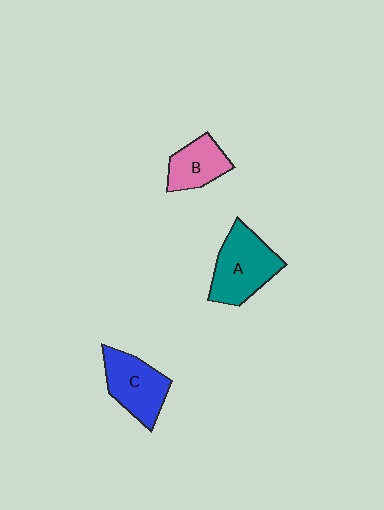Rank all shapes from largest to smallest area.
From largest to smallest: A (teal), C (blue), B (pink).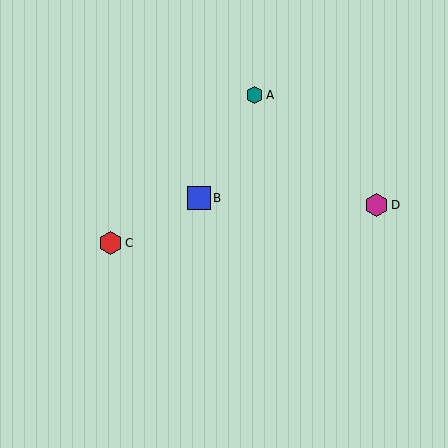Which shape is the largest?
The blue square (labeled B) is the largest.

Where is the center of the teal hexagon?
The center of the teal hexagon is at (254, 95).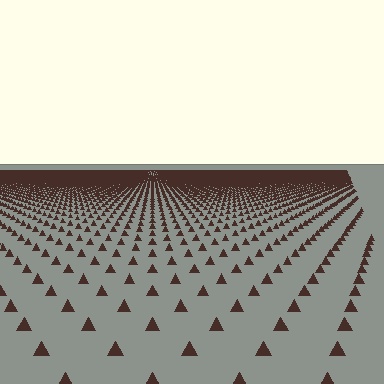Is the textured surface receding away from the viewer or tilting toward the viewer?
The surface is receding away from the viewer. Texture elements get smaller and denser toward the top.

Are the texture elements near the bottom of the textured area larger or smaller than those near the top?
Larger. Near the bottom, elements are closer to the viewer and appear at a bigger on-screen size.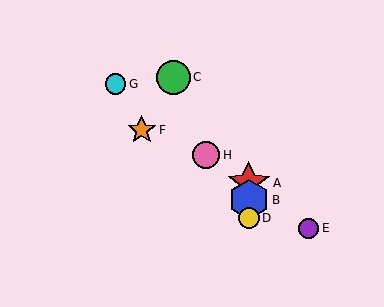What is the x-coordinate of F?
Object F is at x≈142.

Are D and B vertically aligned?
Yes, both are at x≈249.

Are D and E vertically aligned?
No, D is at x≈249 and E is at x≈309.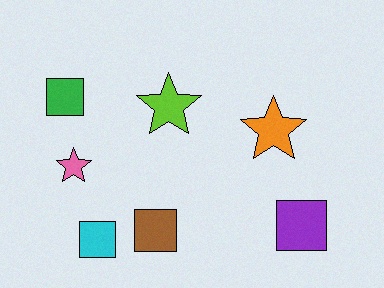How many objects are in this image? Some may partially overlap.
There are 7 objects.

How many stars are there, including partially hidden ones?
There are 3 stars.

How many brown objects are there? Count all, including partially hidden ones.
There is 1 brown object.